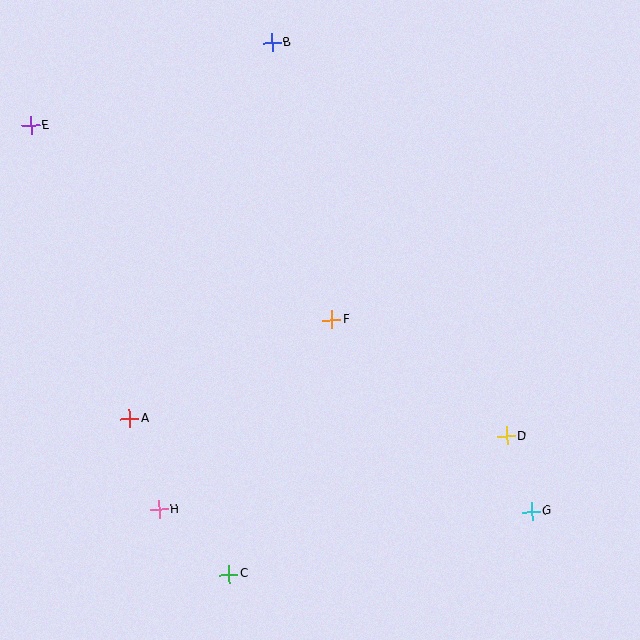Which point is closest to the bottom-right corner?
Point G is closest to the bottom-right corner.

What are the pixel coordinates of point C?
Point C is at (229, 574).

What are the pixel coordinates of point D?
Point D is at (506, 436).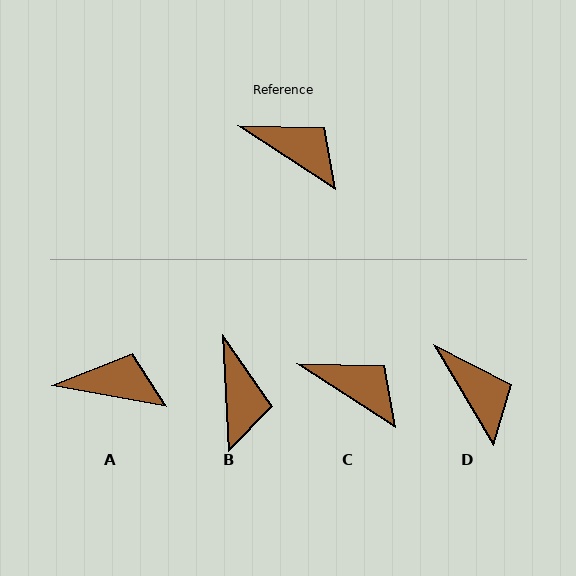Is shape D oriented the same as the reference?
No, it is off by about 26 degrees.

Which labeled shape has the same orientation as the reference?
C.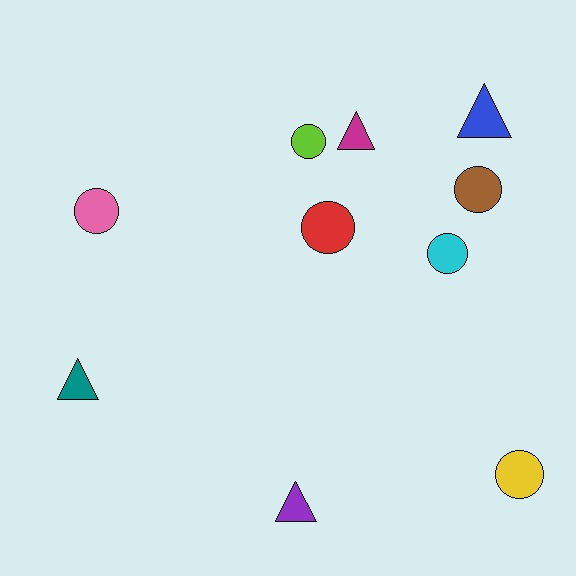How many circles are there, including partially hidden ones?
There are 6 circles.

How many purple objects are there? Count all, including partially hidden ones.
There is 1 purple object.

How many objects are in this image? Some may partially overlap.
There are 10 objects.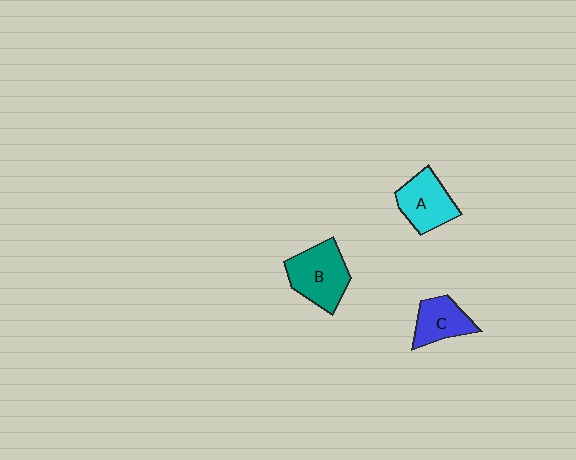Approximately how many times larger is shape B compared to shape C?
Approximately 1.4 times.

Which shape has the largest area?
Shape B (teal).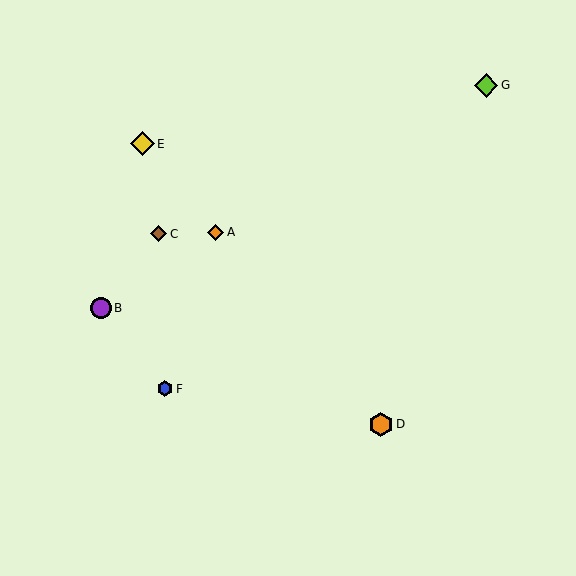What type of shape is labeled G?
Shape G is a lime diamond.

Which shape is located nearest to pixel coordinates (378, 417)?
The orange hexagon (labeled D) at (381, 424) is nearest to that location.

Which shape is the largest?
The orange hexagon (labeled D) is the largest.